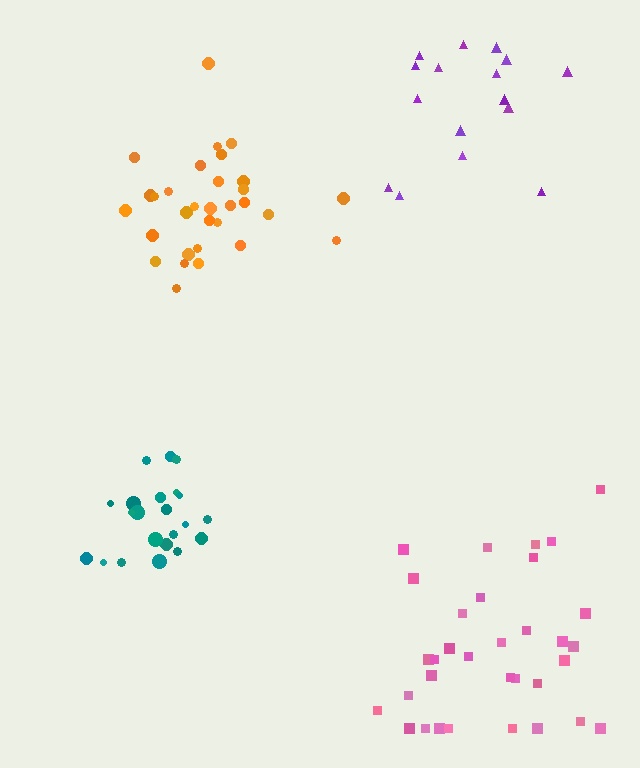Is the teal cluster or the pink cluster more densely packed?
Teal.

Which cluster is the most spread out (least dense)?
Purple.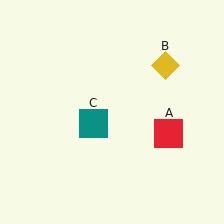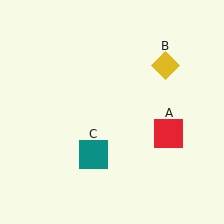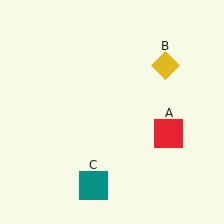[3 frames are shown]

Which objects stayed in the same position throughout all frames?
Red square (object A) and yellow diamond (object B) remained stationary.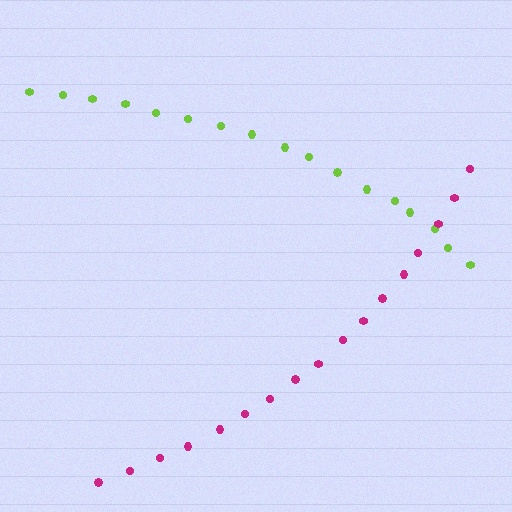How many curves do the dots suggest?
There are 2 distinct paths.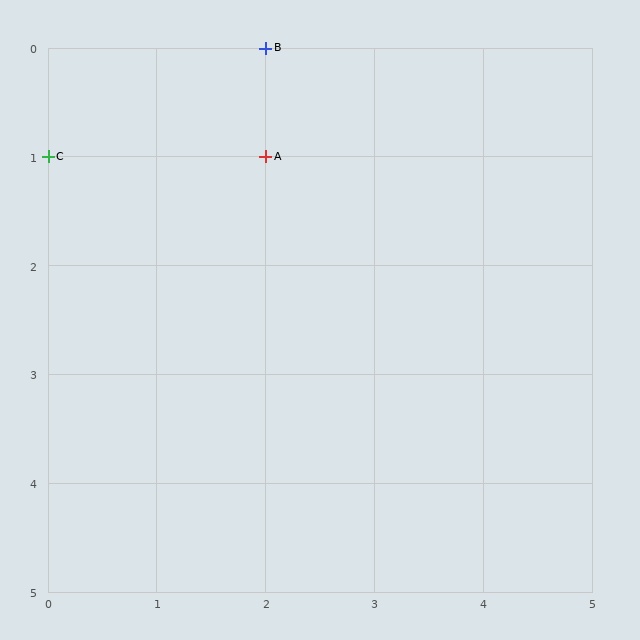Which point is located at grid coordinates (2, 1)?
Point A is at (2, 1).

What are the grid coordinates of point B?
Point B is at grid coordinates (2, 0).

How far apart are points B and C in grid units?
Points B and C are 2 columns and 1 row apart (about 2.2 grid units diagonally).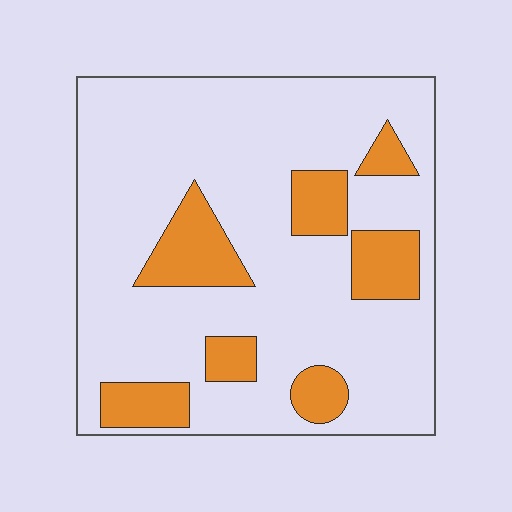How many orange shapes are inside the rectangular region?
7.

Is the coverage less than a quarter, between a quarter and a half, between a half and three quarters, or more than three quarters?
Less than a quarter.